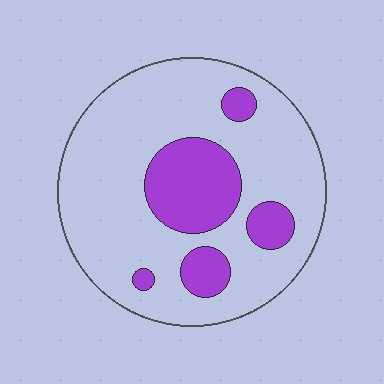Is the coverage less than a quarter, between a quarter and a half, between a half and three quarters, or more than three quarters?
Less than a quarter.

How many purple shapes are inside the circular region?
5.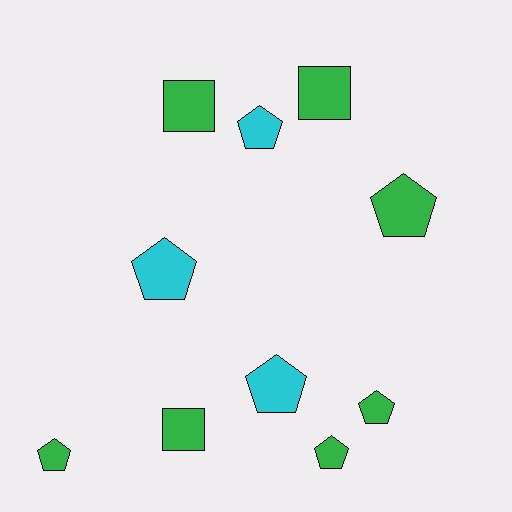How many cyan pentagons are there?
There are 3 cyan pentagons.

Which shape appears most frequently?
Pentagon, with 7 objects.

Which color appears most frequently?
Green, with 7 objects.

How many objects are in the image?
There are 10 objects.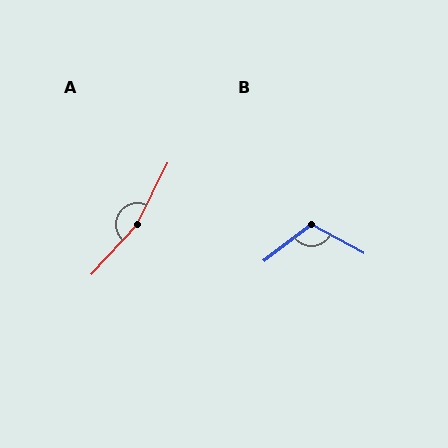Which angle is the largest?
A, at approximately 163 degrees.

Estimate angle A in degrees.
Approximately 163 degrees.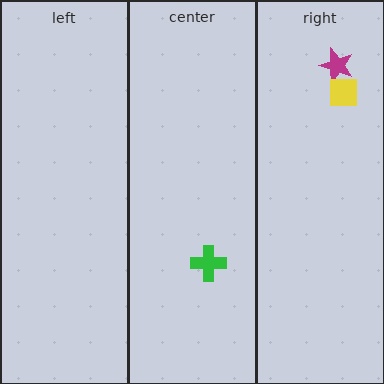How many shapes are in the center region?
1.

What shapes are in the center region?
The green cross.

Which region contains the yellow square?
The right region.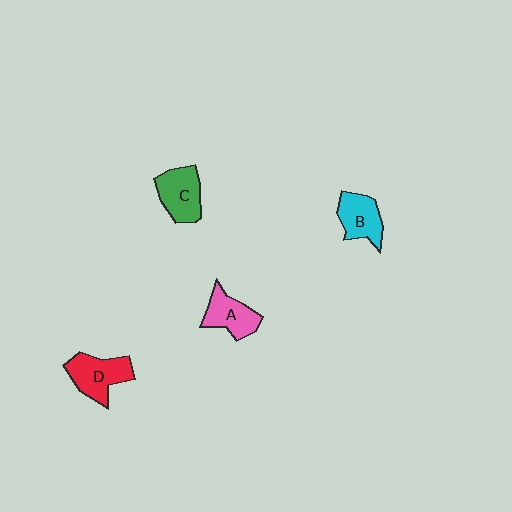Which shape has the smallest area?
Shape B (cyan).